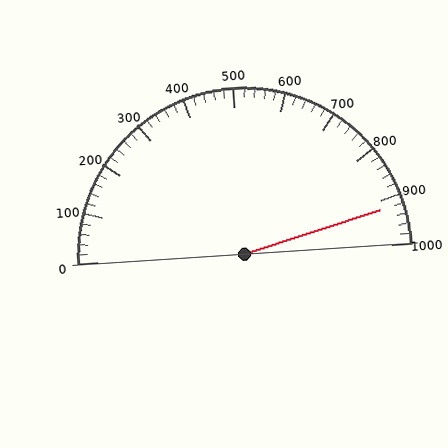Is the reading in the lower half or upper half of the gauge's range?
The reading is in the upper half of the range (0 to 1000).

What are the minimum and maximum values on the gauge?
The gauge ranges from 0 to 1000.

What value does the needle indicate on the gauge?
The needle indicates approximately 920.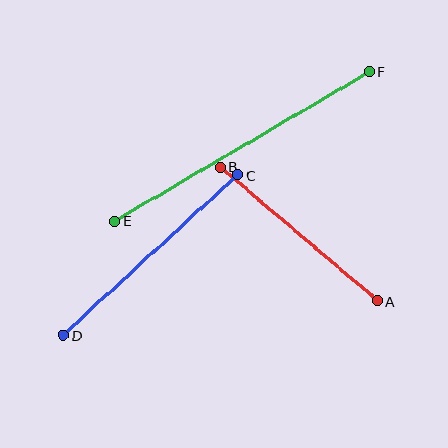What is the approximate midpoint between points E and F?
The midpoint is at approximately (242, 146) pixels.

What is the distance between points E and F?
The distance is approximately 295 pixels.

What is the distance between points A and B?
The distance is approximately 206 pixels.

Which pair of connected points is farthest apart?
Points E and F are farthest apart.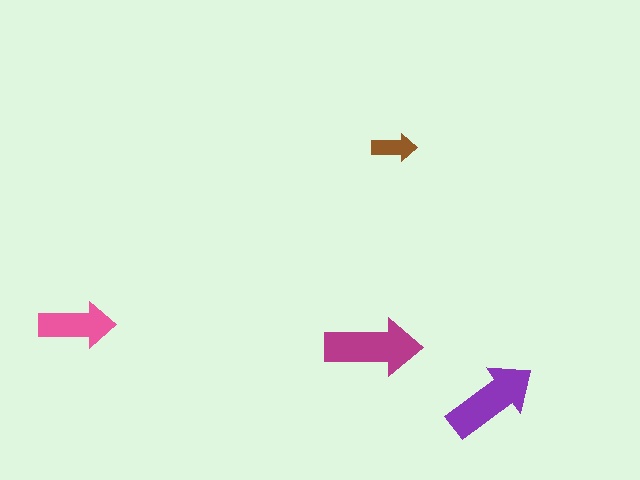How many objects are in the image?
There are 4 objects in the image.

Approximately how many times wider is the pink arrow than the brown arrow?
About 1.5 times wider.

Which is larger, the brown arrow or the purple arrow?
The purple one.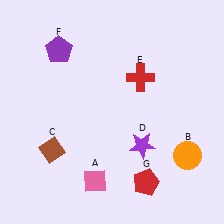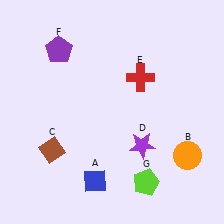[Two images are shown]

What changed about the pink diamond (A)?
In Image 1, A is pink. In Image 2, it changed to blue.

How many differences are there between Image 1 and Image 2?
There are 2 differences between the two images.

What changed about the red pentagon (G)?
In Image 1, G is red. In Image 2, it changed to lime.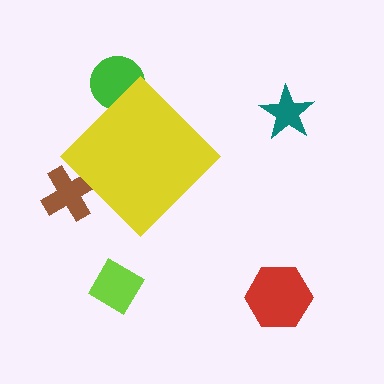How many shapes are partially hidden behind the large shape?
2 shapes are partially hidden.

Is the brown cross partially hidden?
Yes, the brown cross is partially hidden behind the yellow diamond.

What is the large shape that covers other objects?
A yellow diamond.